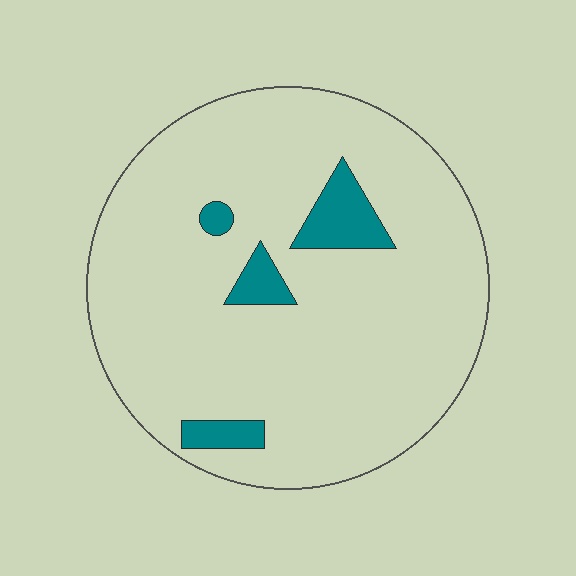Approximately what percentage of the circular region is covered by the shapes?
Approximately 10%.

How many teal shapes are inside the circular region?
4.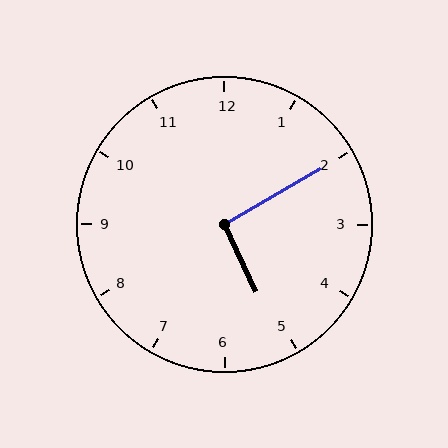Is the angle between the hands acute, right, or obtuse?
It is right.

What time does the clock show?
5:10.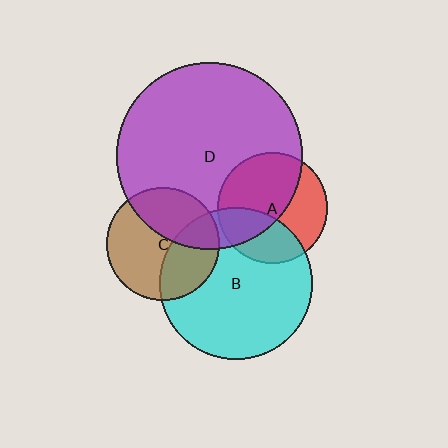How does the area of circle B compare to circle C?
Approximately 1.8 times.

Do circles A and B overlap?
Yes.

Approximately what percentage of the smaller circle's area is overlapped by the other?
Approximately 35%.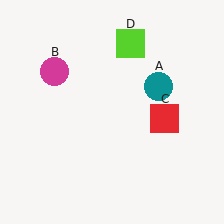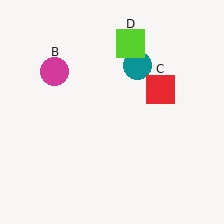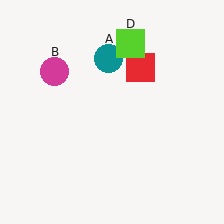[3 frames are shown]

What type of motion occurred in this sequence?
The teal circle (object A), red square (object C) rotated counterclockwise around the center of the scene.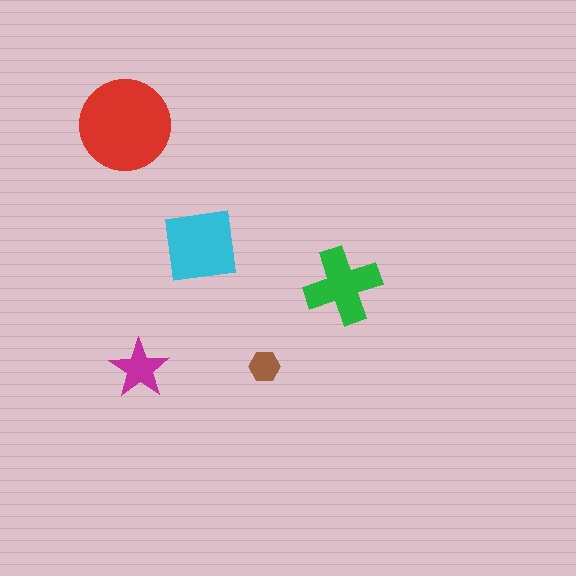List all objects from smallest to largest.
The brown hexagon, the magenta star, the green cross, the cyan square, the red circle.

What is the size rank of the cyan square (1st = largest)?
2nd.